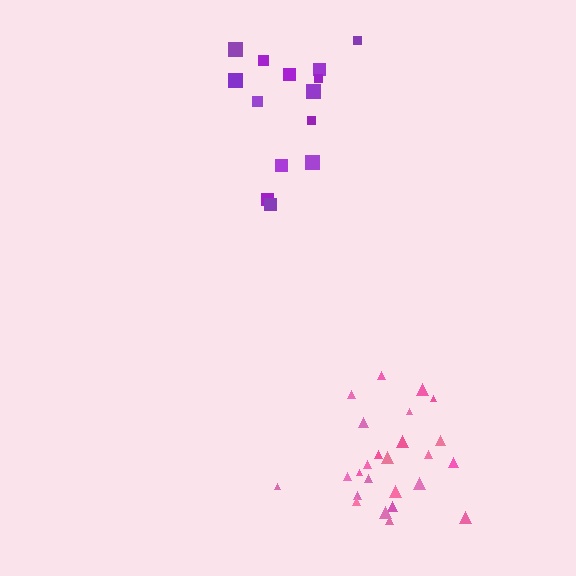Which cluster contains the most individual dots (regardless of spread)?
Pink (25).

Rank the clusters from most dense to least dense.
pink, purple.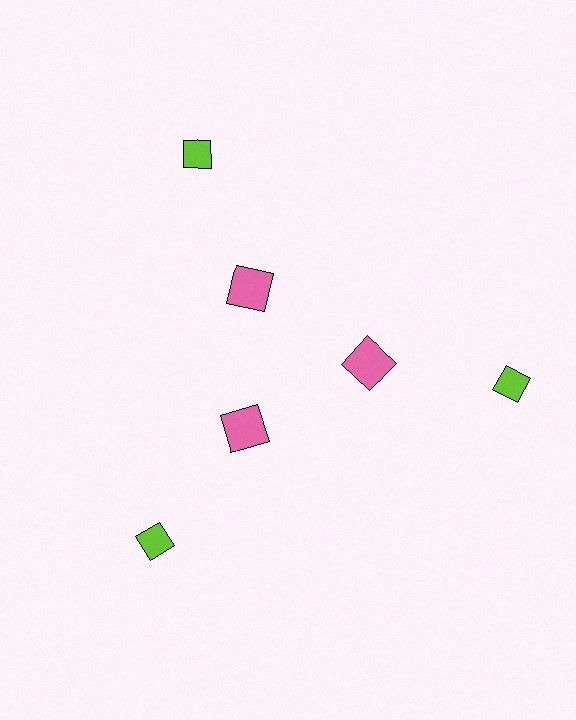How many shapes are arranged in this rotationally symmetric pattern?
There are 6 shapes, arranged in 3 groups of 2.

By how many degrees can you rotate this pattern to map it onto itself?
The pattern maps onto itself every 120 degrees of rotation.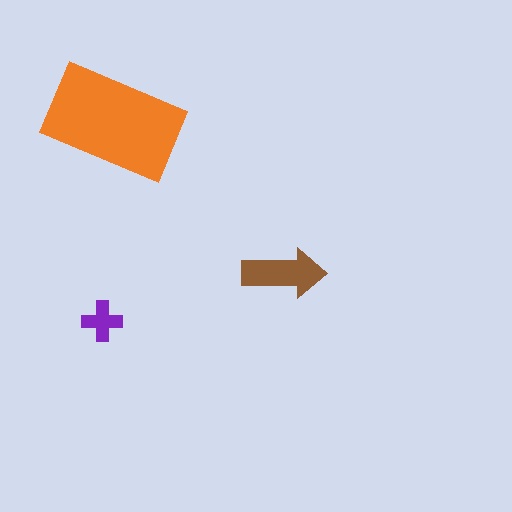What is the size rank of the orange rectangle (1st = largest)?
1st.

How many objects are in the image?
There are 3 objects in the image.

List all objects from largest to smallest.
The orange rectangle, the brown arrow, the purple cross.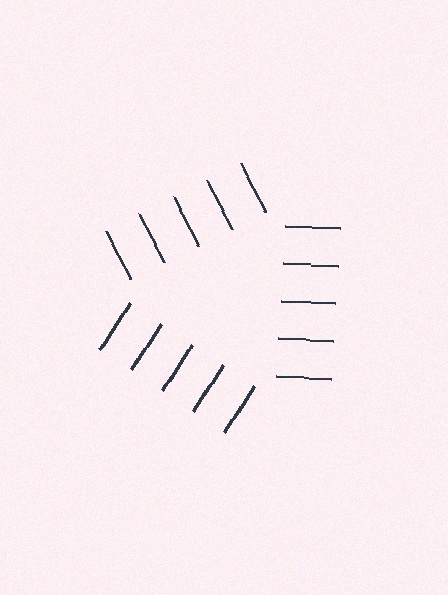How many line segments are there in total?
15 — 5 along each of the 3 edges.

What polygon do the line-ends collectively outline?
An illusory triangle — the line segments terminate on its edges but no continuous stroke is drawn.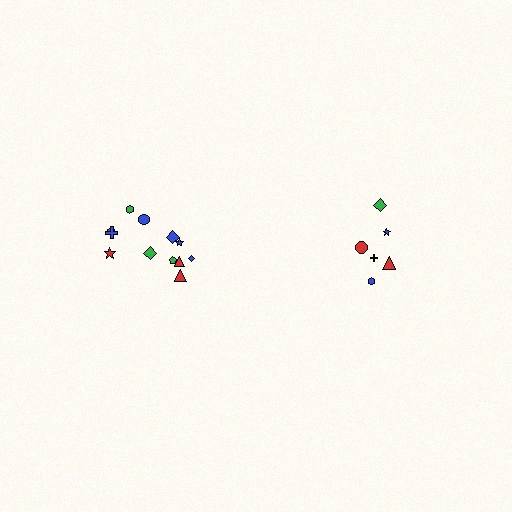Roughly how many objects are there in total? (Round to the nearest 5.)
Roughly 20 objects in total.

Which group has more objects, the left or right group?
The left group.